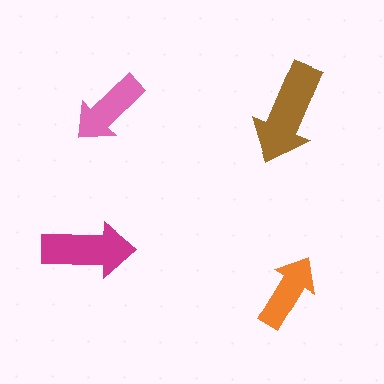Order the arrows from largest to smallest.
the brown one, the magenta one, the pink one, the orange one.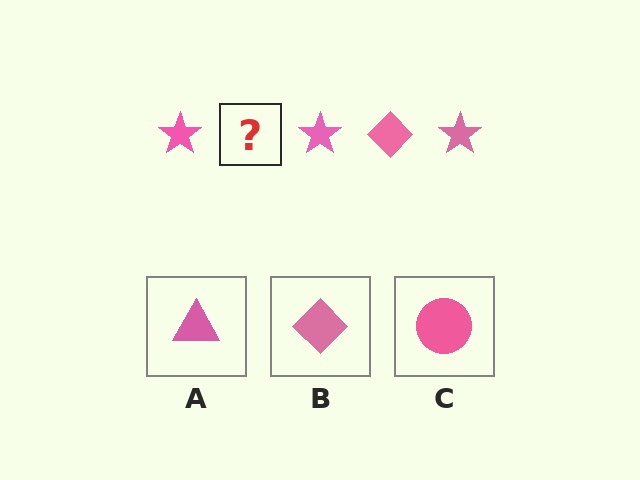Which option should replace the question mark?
Option B.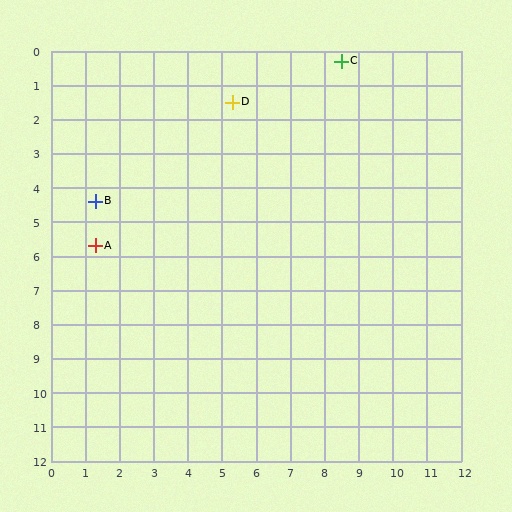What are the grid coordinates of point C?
Point C is at approximately (8.5, 0.3).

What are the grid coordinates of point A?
Point A is at approximately (1.3, 5.7).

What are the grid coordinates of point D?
Point D is at approximately (5.3, 1.5).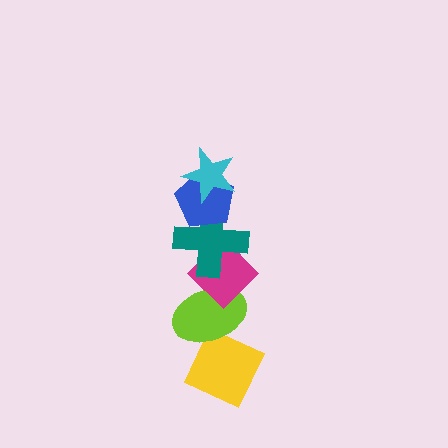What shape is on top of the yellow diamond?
The lime ellipse is on top of the yellow diamond.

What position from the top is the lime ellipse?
The lime ellipse is 5th from the top.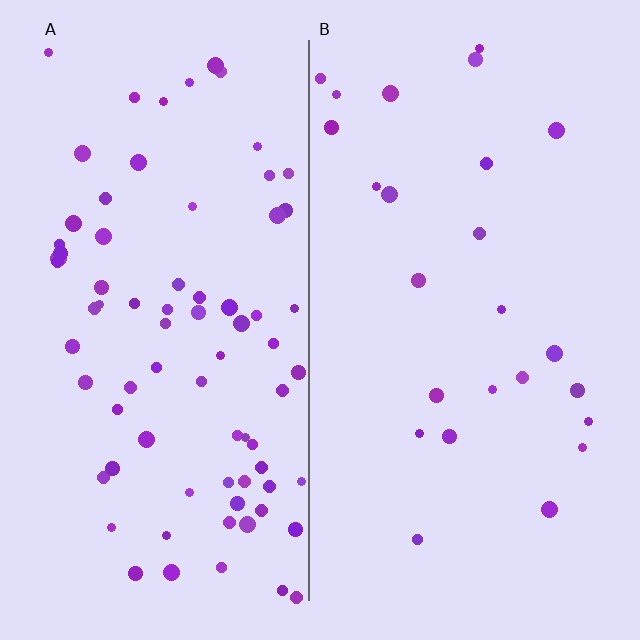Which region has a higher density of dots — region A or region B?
A (the left).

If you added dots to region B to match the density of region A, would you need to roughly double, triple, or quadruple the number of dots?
Approximately triple.